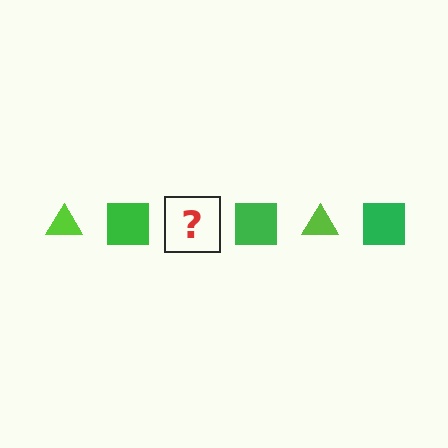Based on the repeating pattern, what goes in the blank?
The blank should be a lime triangle.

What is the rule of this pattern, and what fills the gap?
The rule is that the pattern alternates between lime triangle and green square. The gap should be filled with a lime triangle.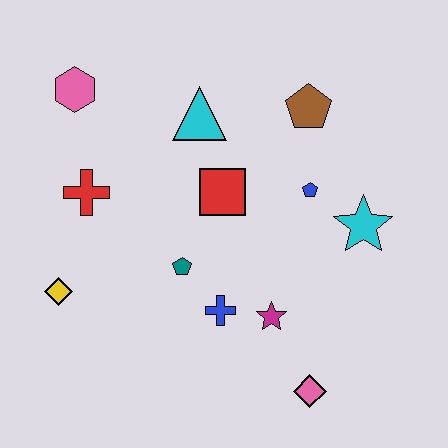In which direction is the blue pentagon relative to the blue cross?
The blue pentagon is above the blue cross.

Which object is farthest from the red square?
The pink diamond is farthest from the red square.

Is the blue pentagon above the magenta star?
Yes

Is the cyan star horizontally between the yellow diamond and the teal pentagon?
No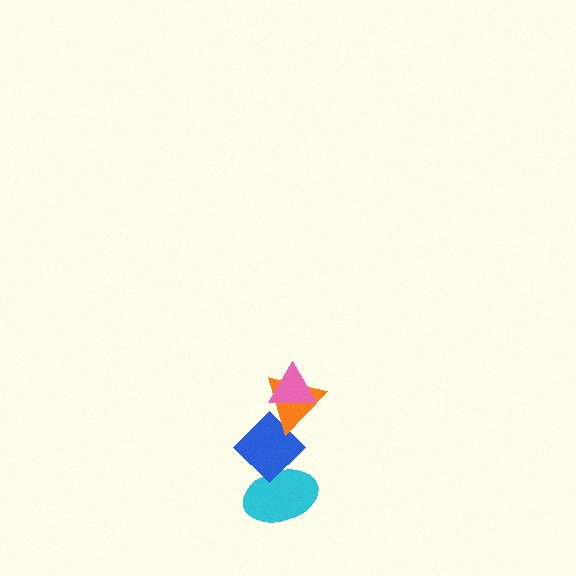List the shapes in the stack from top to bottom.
From top to bottom: the pink triangle, the orange triangle, the blue diamond, the cyan ellipse.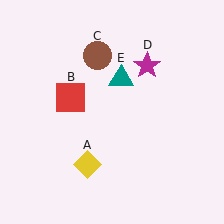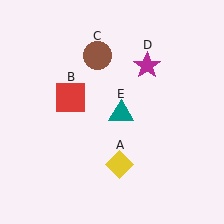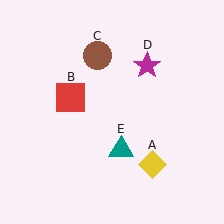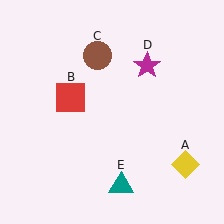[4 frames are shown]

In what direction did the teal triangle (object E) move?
The teal triangle (object E) moved down.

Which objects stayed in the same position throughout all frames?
Red square (object B) and brown circle (object C) and magenta star (object D) remained stationary.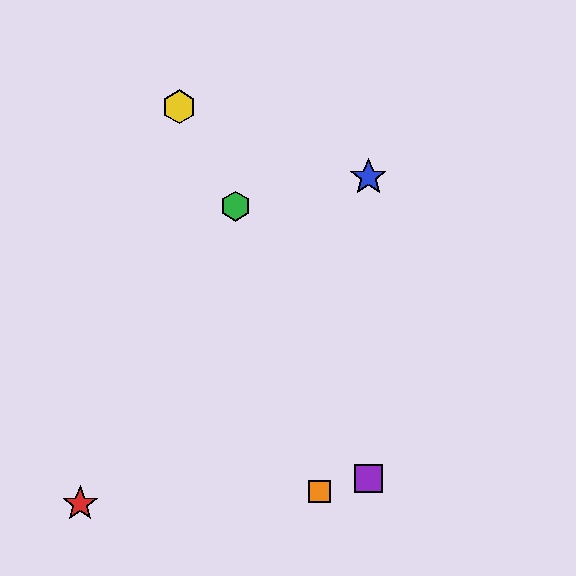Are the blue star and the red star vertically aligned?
No, the blue star is at x≈368 and the red star is at x≈80.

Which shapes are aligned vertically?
The blue star, the purple square are aligned vertically.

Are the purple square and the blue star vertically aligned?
Yes, both are at x≈368.